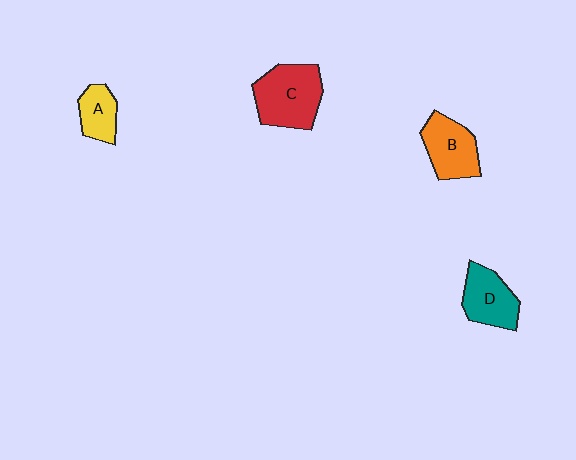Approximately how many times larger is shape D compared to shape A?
Approximately 1.5 times.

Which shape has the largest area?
Shape C (red).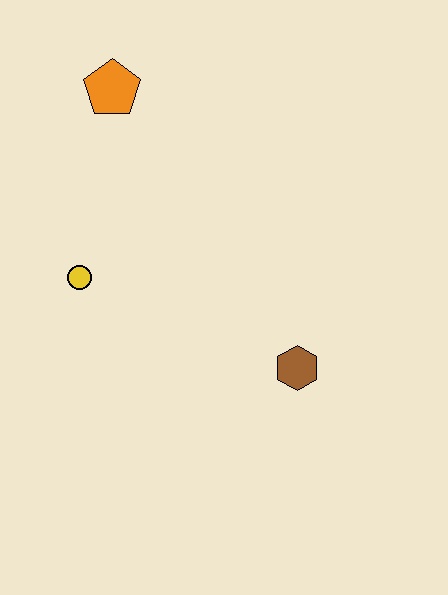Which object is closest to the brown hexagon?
The yellow circle is closest to the brown hexagon.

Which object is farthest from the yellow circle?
The brown hexagon is farthest from the yellow circle.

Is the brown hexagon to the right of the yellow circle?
Yes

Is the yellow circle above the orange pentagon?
No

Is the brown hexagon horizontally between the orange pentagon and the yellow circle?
No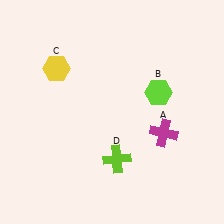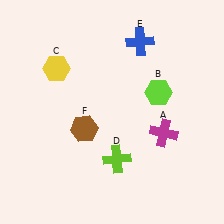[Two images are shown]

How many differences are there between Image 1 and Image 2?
There are 2 differences between the two images.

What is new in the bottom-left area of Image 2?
A brown hexagon (F) was added in the bottom-left area of Image 2.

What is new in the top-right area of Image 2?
A blue cross (E) was added in the top-right area of Image 2.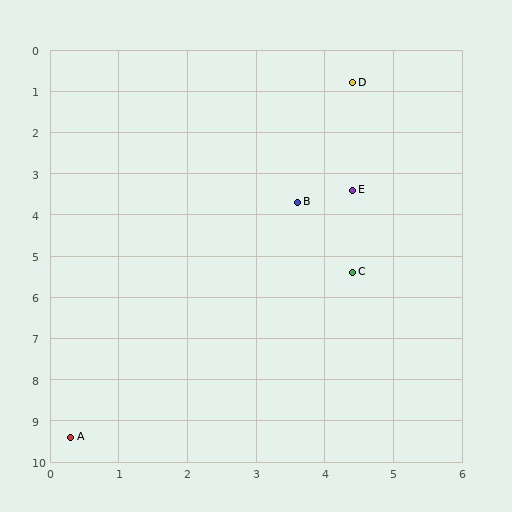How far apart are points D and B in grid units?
Points D and B are about 3.0 grid units apart.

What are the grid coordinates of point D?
Point D is at approximately (4.4, 0.8).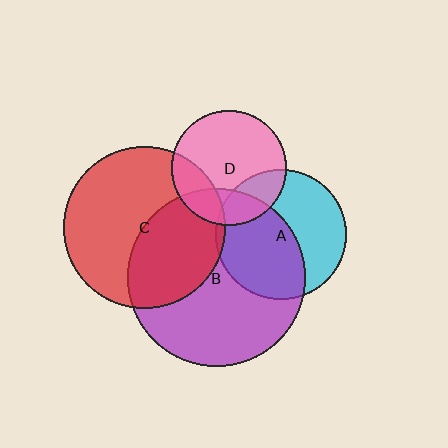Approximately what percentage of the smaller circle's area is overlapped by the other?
Approximately 20%.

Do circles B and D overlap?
Yes.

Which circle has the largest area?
Circle B (purple).